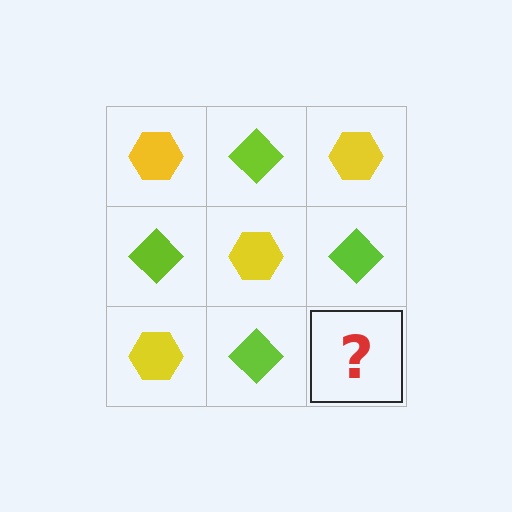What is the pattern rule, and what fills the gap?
The rule is that it alternates yellow hexagon and lime diamond in a checkerboard pattern. The gap should be filled with a yellow hexagon.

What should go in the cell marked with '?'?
The missing cell should contain a yellow hexagon.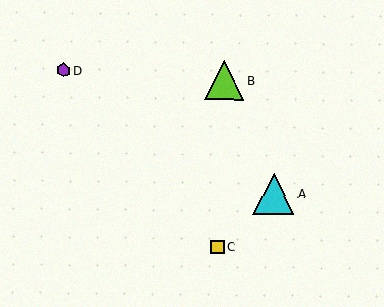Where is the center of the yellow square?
The center of the yellow square is at (218, 247).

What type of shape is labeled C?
Shape C is a yellow square.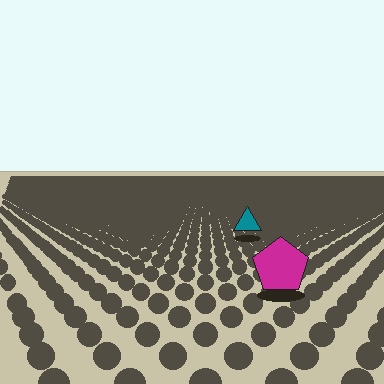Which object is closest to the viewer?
The magenta pentagon is closest. The texture marks near it are larger and more spread out.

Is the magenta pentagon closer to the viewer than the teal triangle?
Yes. The magenta pentagon is closer — you can tell from the texture gradient: the ground texture is coarser near it.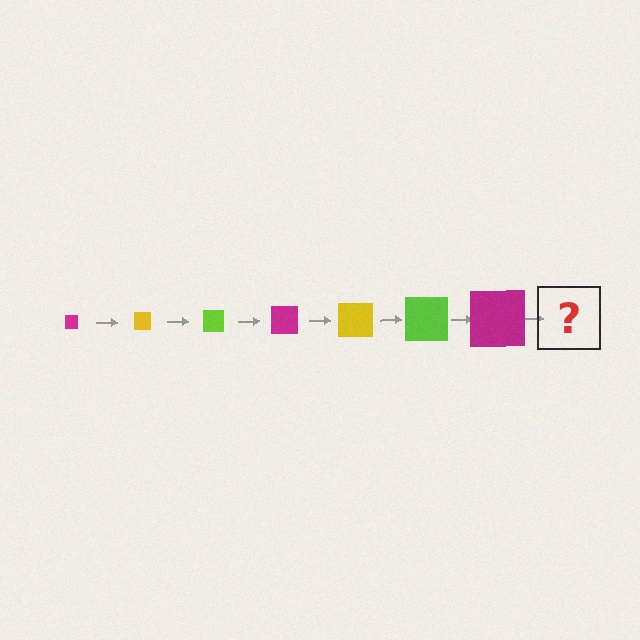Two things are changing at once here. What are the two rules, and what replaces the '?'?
The two rules are that the square grows larger each step and the color cycles through magenta, yellow, and lime. The '?' should be a yellow square, larger than the previous one.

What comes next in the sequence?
The next element should be a yellow square, larger than the previous one.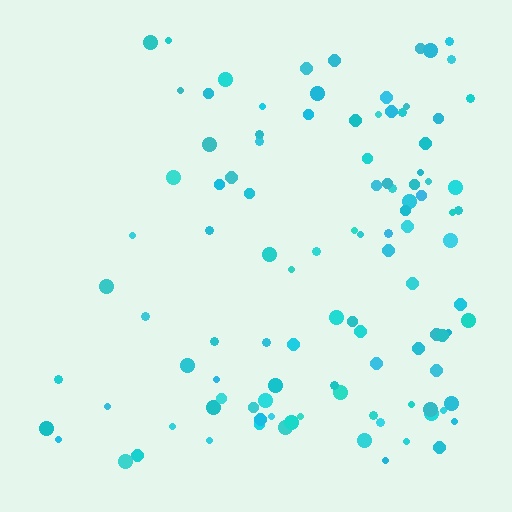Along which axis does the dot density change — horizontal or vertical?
Horizontal.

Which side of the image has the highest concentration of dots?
The right.